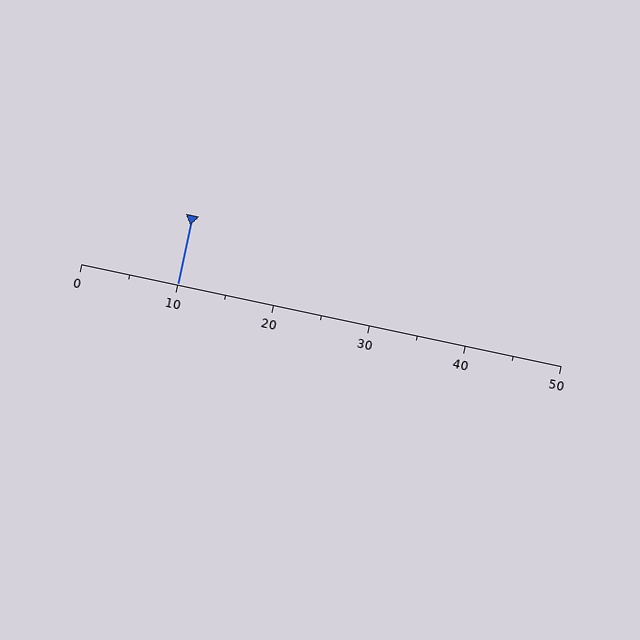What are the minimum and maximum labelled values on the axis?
The axis runs from 0 to 50.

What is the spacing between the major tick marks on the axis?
The major ticks are spaced 10 apart.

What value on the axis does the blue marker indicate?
The marker indicates approximately 10.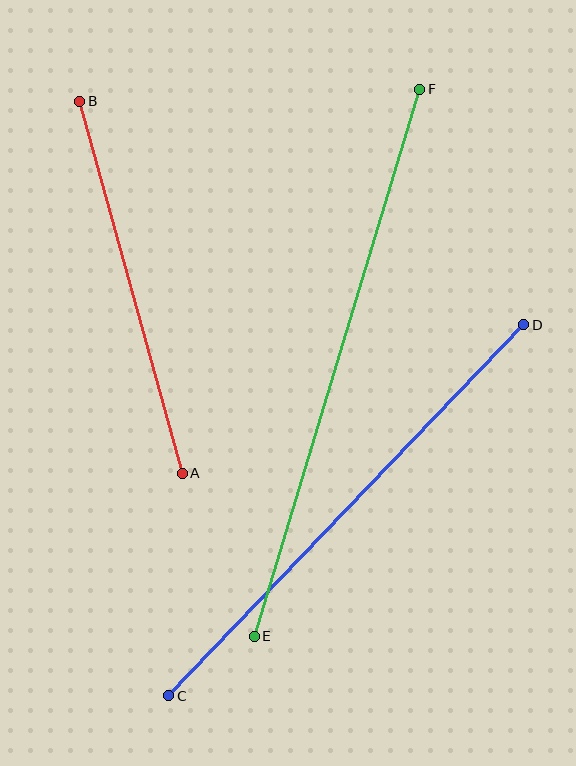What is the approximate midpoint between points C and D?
The midpoint is at approximately (346, 510) pixels.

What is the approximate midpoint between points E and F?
The midpoint is at approximately (337, 363) pixels.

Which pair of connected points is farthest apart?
Points E and F are farthest apart.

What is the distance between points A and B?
The distance is approximately 386 pixels.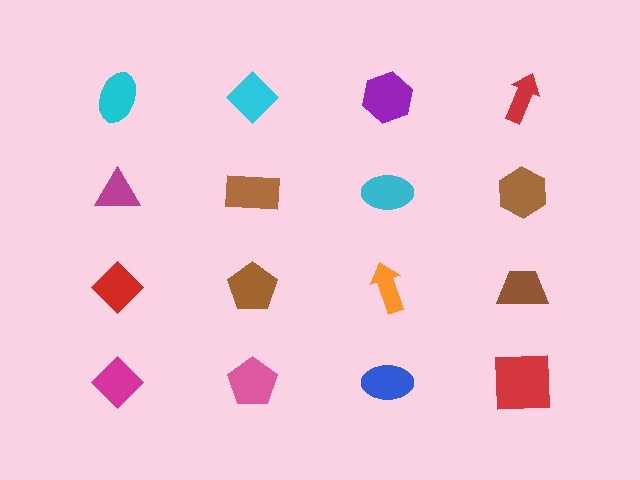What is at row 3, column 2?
A brown pentagon.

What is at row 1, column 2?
A cyan diamond.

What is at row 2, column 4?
A brown hexagon.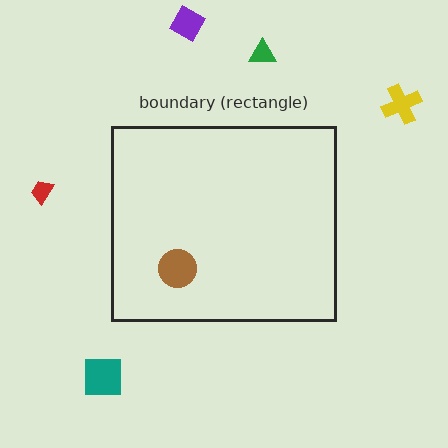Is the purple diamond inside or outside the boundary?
Outside.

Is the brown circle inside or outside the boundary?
Inside.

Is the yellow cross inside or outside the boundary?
Outside.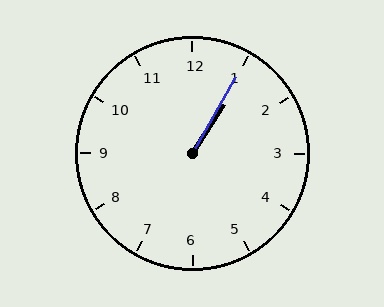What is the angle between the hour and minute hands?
Approximately 2 degrees.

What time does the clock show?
1:05.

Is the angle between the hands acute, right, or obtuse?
It is acute.